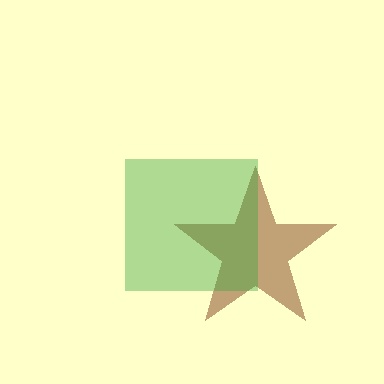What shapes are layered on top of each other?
The layered shapes are: a brown star, a green square.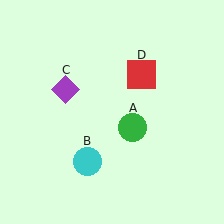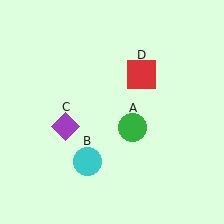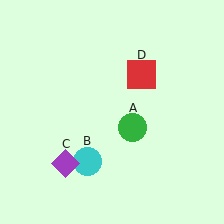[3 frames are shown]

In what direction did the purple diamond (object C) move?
The purple diamond (object C) moved down.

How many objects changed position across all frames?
1 object changed position: purple diamond (object C).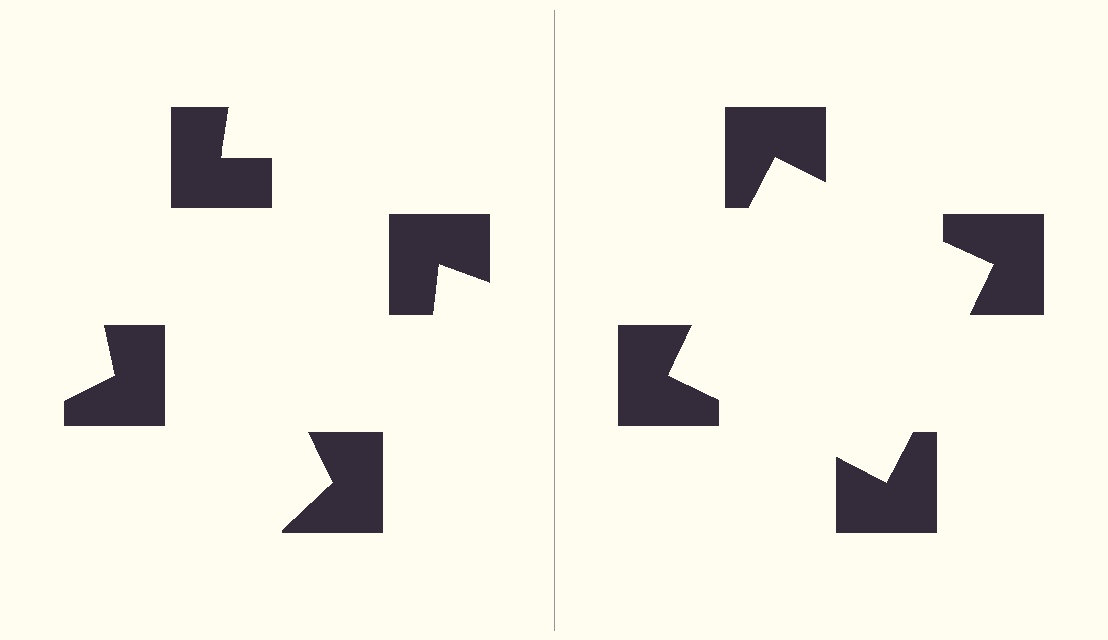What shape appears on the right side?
An illusory square.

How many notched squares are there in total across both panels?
8 — 4 on each side.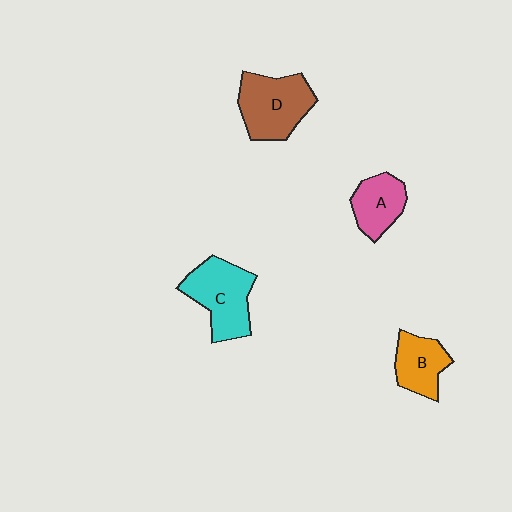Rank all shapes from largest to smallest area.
From largest to smallest: D (brown), C (cyan), B (orange), A (pink).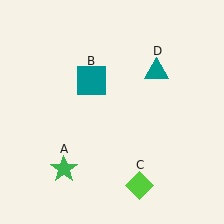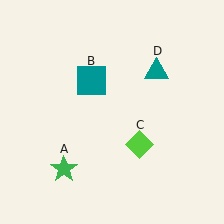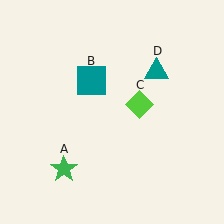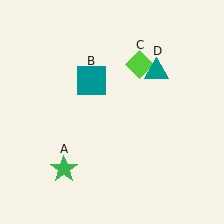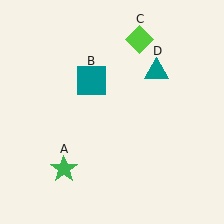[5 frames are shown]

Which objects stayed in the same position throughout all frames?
Green star (object A) and teal square (object B) and teal triangle (object D) remained stationary.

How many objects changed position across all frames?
1 object changed position: lime diamond (object C).